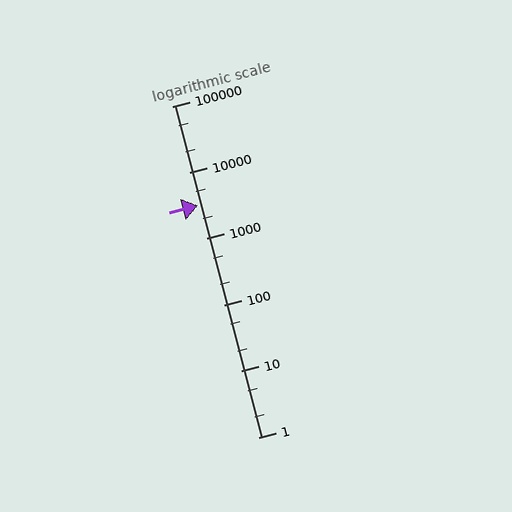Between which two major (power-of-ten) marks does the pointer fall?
The pointer is between 1000 and 10000.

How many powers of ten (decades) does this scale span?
The scale spans 5 decades, from 1 to 100000.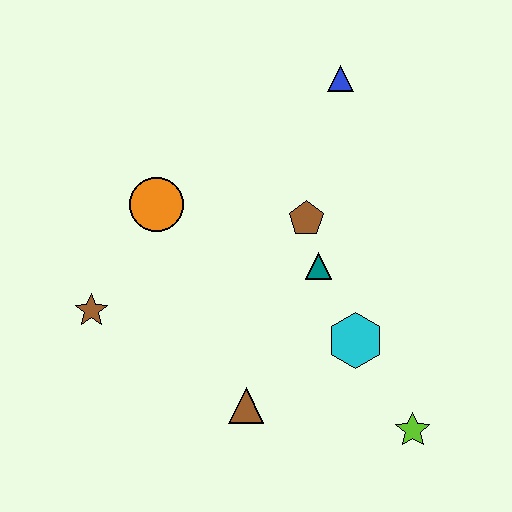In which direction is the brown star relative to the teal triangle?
The brown star is to the left of the teal triangle.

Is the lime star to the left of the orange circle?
No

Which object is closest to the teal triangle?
The brown pentagon is closest to the teal triangle.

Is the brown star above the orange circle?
No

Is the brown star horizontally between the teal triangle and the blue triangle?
No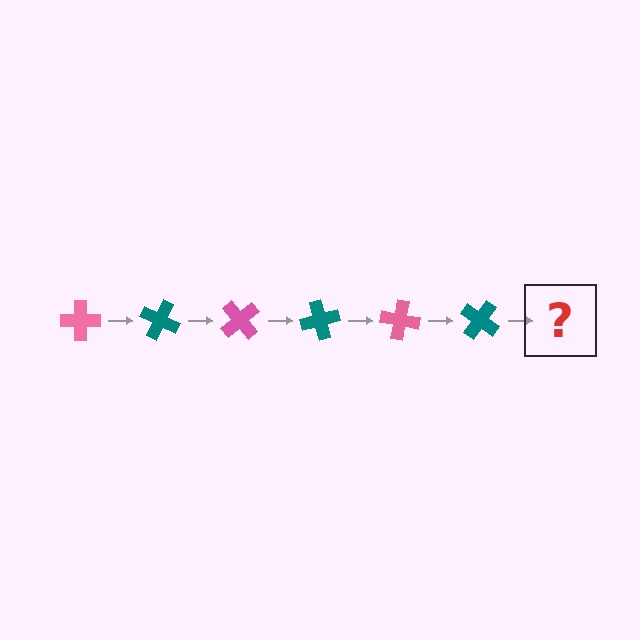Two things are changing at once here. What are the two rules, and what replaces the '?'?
The two rules are that it rotates 25 degrees each step and the color cycles through pink and teal. The '?' should be a pink cross, rotated 150 degrees from the start.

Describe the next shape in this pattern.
It should be a pink cross, rotated 150 degrees from the start.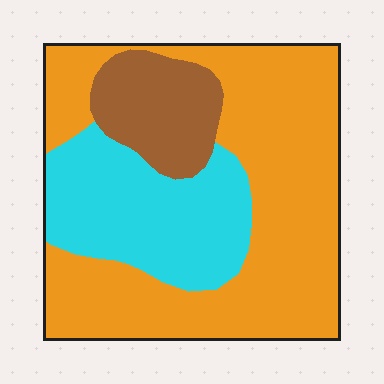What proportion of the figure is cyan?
Cyan takes up about one quarter (1/4) of the figure.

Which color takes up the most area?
Orange, at roughly 60%.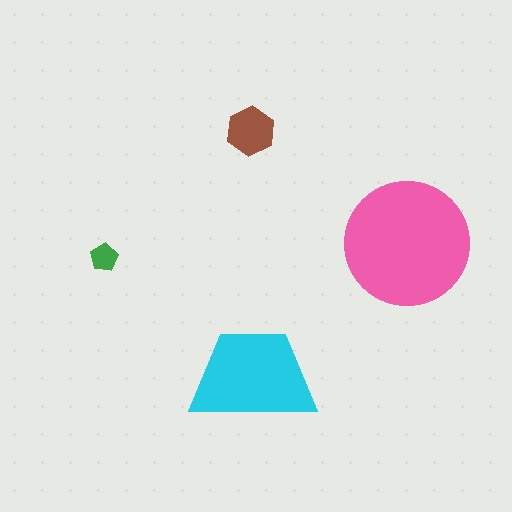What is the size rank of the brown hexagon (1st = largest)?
3rd.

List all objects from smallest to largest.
The green pentagon, the brown hexagon, the cyan trapezoid, the pink circle.